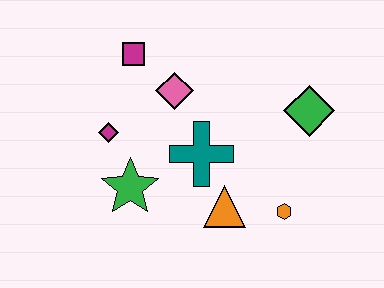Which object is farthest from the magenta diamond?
The green diamond is farthest from the magenta diamond.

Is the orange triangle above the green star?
No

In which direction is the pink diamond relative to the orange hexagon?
The pink diamond is above the orange hexagon.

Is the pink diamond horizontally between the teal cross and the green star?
Yes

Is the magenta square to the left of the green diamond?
Yes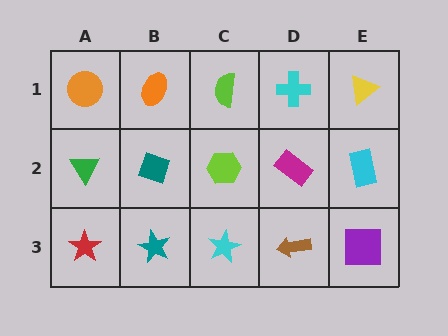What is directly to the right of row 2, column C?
A magenta rectangle.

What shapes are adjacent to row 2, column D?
A cyan cross (row 1, column D), a brown arrow (row 3, column D), a lime hexagon (row 2, column C), a cyan rectangle (row 2, column E).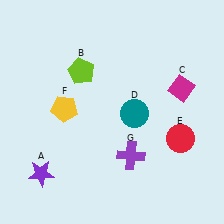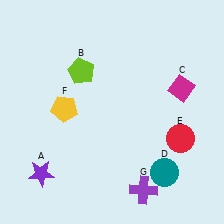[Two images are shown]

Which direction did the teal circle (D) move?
The teal circle (D) moved down.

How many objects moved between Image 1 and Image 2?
2 objects moved between the two images.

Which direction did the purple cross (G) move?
The purple cross (G) moved down.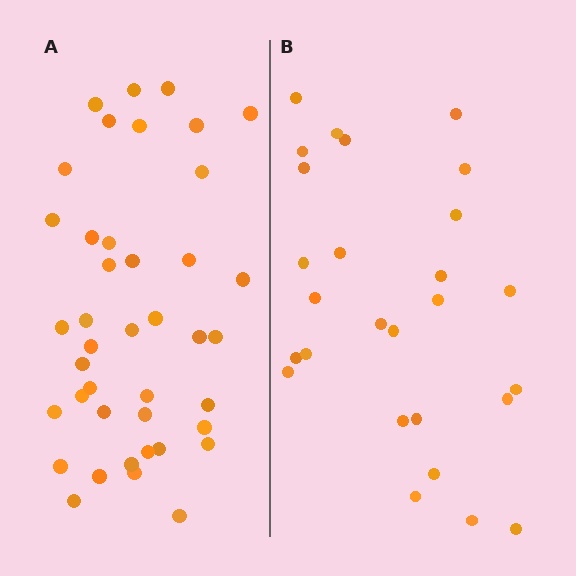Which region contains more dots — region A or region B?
Region A (the left region) has more dots.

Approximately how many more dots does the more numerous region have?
Region A has approximately 15 more dots than region B.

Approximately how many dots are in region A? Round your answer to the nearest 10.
About 40 dots. (The exact count is 41, which rounds to 40.)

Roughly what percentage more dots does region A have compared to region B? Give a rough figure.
About 50% more.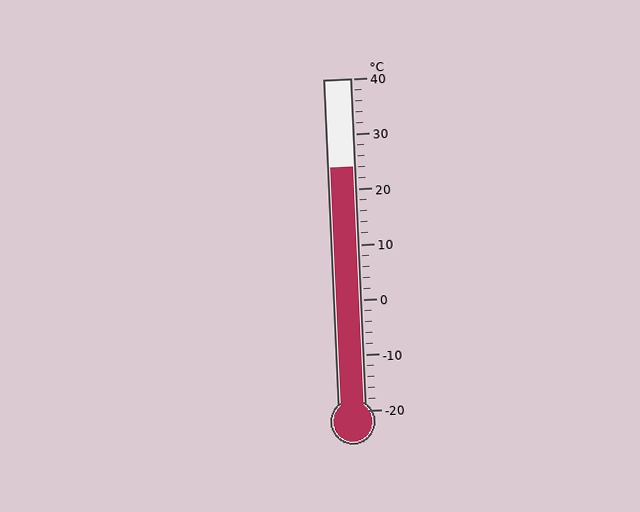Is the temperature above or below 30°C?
The temperature is below 30°C.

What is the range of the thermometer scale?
The thermometer scale ranges from -20°C to 40°C.